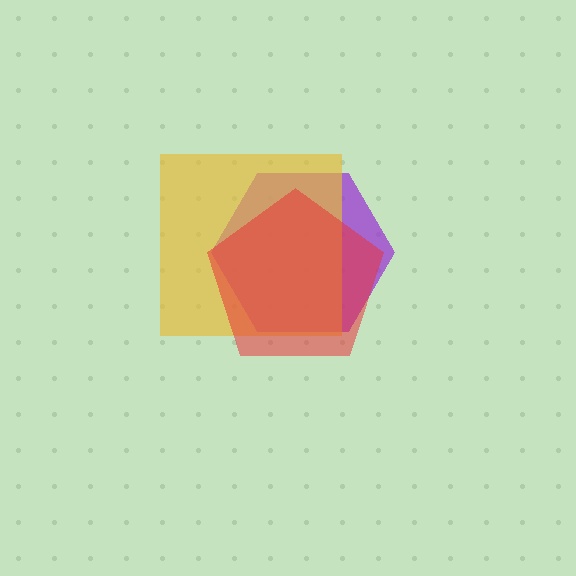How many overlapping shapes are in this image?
There are 3 overlapping shapes in the image.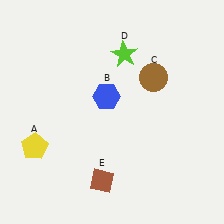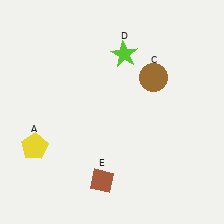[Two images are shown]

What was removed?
The blue hexagon (B) was removed in Image 2.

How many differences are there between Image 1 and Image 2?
There is 1 difference between the two images.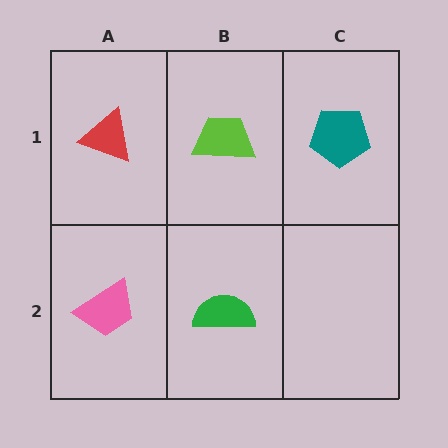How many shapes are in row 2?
2 shapes.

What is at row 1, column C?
A teal pentagon.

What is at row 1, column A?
A red triangle.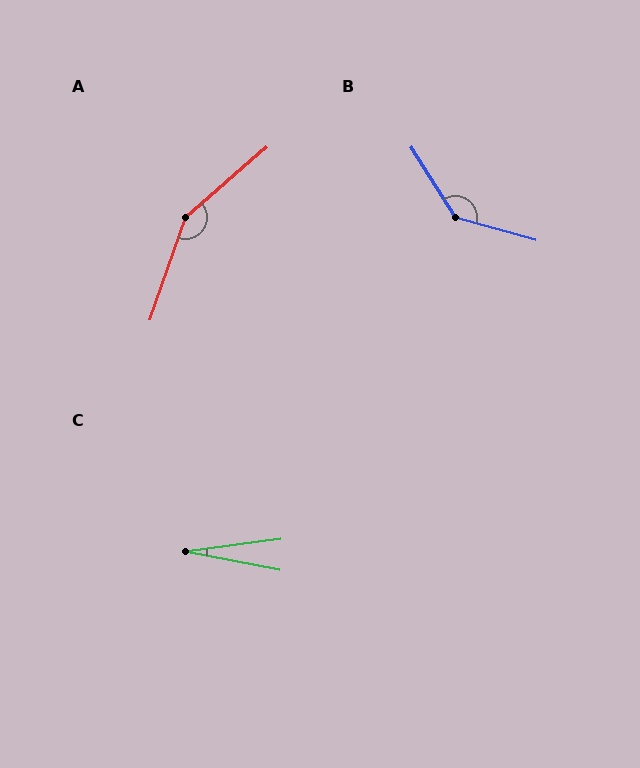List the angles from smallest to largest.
C (19°), B (138°), A (150°).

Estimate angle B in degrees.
Approximately 138 degrees.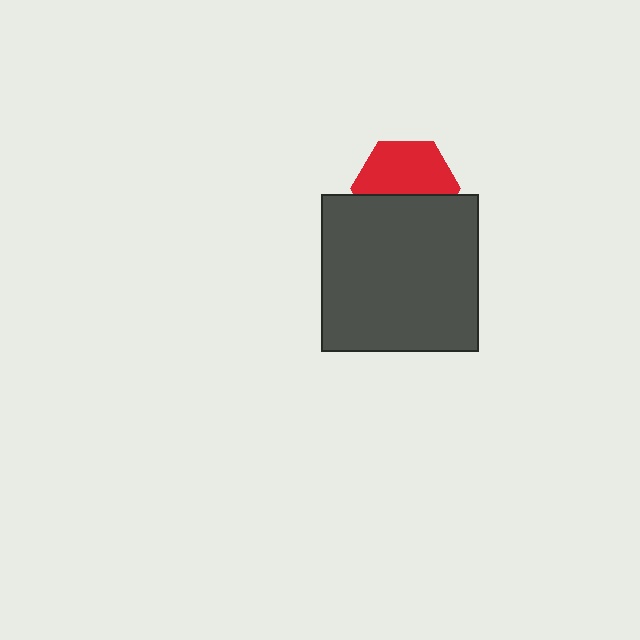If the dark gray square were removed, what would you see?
You would see the complete red hexagon.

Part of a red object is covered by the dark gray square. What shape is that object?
It is a hexagon.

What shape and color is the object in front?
The object in front is a dark gray square.